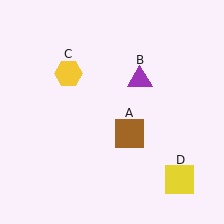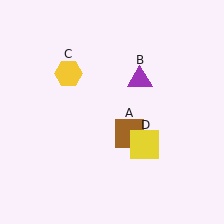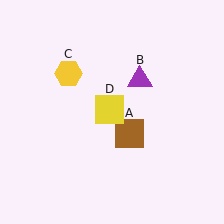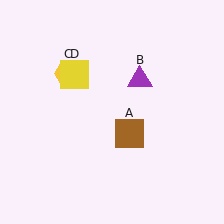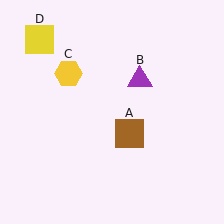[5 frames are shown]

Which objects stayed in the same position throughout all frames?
Brown square (object A) and purple triangle (object B) and yellow hexagon (object C) remained stationary.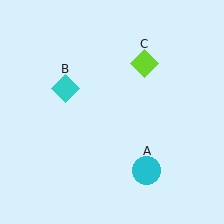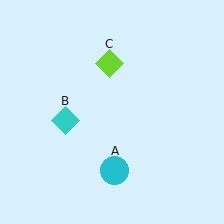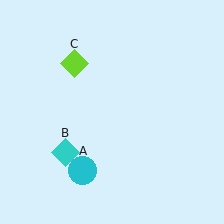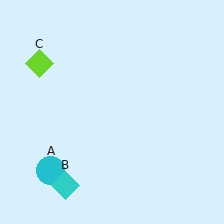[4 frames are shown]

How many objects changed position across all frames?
3 objects changed position: cyan circle (object A), cyan diamond (object B), lime diamond (object C).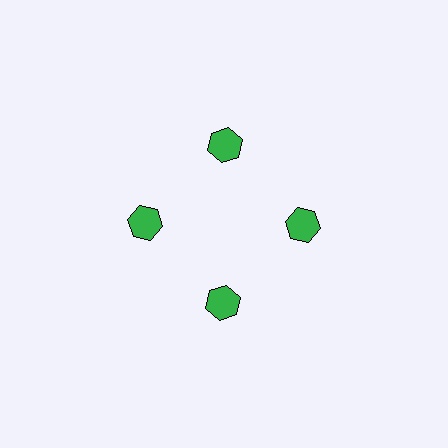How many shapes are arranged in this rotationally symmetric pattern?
There are 4 shapes, arranged in 4 groups of 1.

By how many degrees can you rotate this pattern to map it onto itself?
The pattern maps onto itself every 90 degrees of rotation.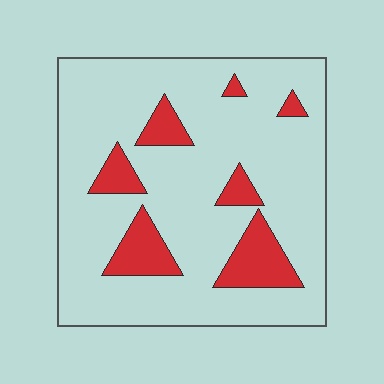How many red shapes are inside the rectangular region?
7.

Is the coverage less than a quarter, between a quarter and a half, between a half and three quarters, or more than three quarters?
Less than a quarter.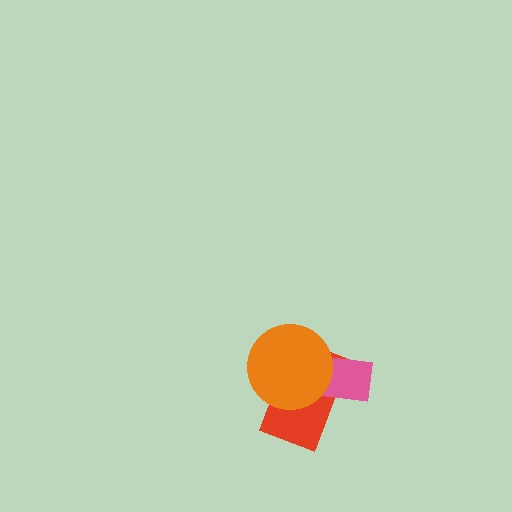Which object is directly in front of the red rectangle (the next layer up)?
The pink rectangle is directly in front of the red rectangle.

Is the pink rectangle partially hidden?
Yes, it is partially covered by another shape.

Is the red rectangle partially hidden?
Yes, it is partially covered by another shape.